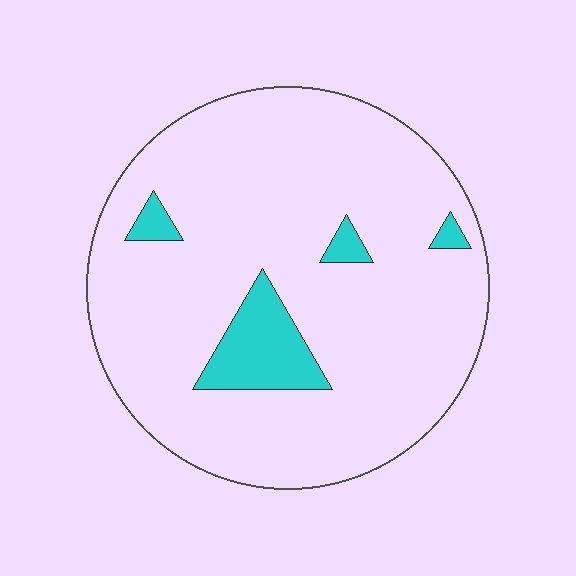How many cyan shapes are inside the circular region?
4.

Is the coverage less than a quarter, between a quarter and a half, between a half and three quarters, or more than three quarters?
Less than a quarter.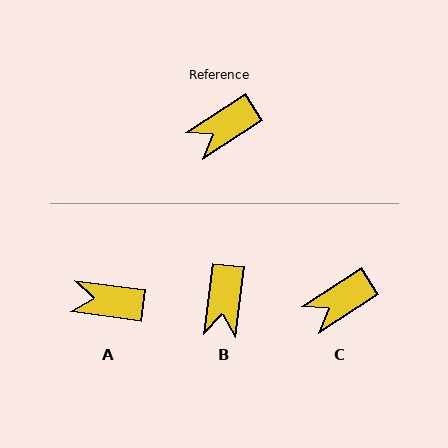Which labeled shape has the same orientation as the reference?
C.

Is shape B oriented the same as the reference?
No, it is off by about 50 degrees.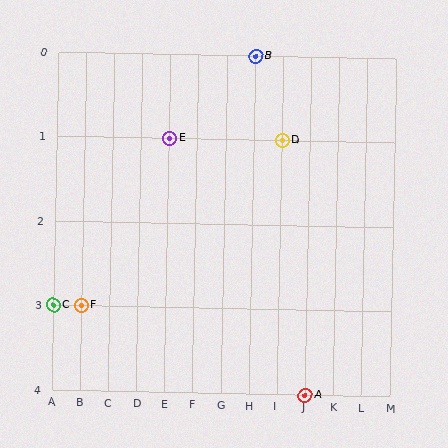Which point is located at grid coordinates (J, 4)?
Point A is at (J, 4).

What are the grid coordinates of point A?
Point A is at grid coordinates (J, 4).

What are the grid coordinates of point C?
Point C is at grid coordinates (A, 3).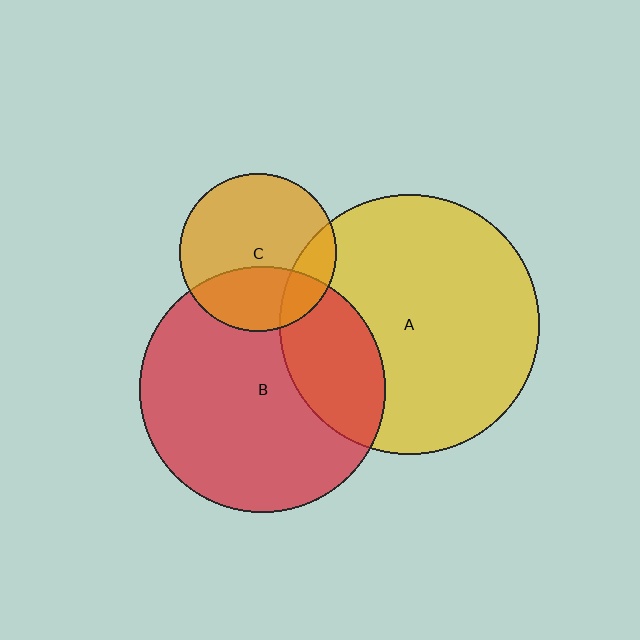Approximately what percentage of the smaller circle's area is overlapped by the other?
Approximately 15%.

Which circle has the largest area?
Circle A (yellow).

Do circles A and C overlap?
Yes.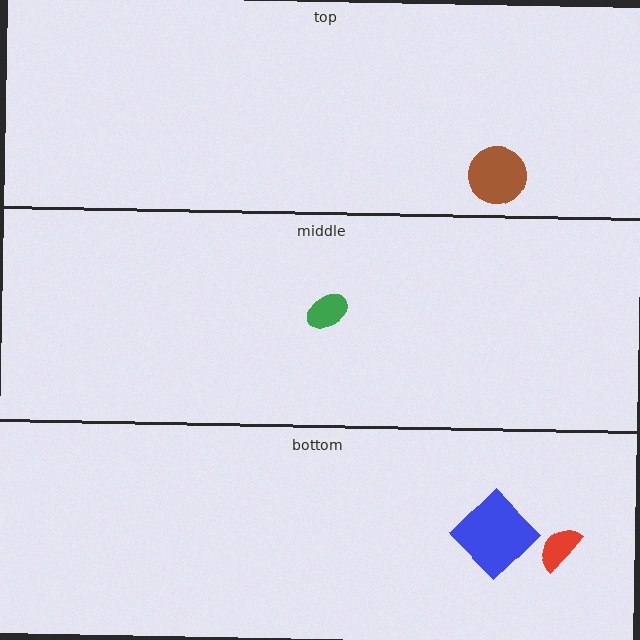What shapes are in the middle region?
The green ellipse.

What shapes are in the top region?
The brown circle.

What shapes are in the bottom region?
The red semicircle, the blue diamond.